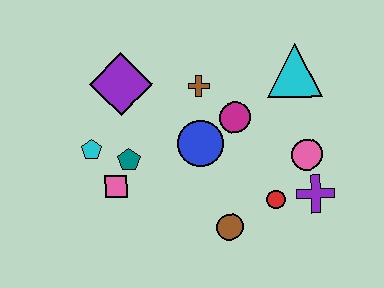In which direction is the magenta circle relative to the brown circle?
The magenta circle is above the brown circle.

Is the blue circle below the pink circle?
No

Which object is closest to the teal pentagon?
The pink square is closest to the teal pentagon.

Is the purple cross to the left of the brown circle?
No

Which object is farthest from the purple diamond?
The purple cross is farthest from the purple diamond.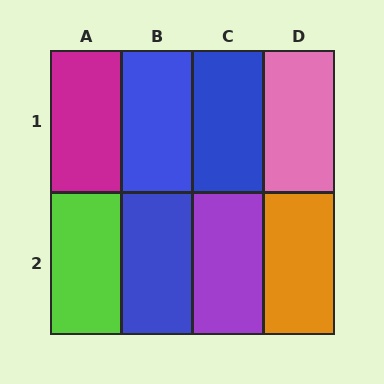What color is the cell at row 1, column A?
Magenta.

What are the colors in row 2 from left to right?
Lime, blue, purple, orange.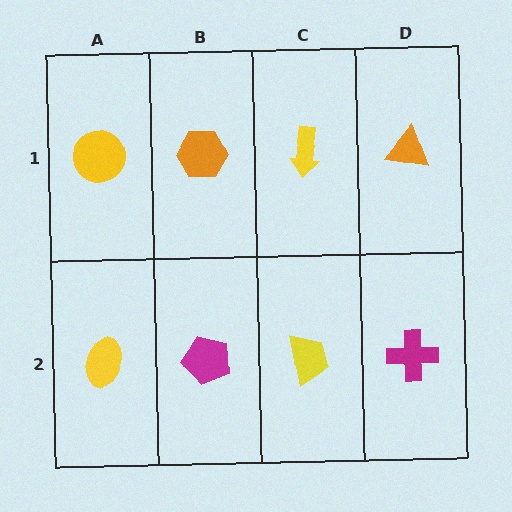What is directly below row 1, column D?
A magenta cross.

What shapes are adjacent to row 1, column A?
A yellow ellipse (row 2, column A), an orange hexagon (row 1, column B).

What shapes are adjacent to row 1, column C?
A yellow trapezoid (row 2, column C), an orange hexagon (row 1, column B), an orange triangle (row 1, column D).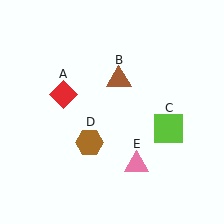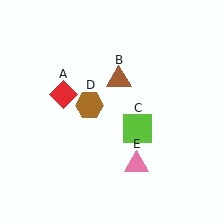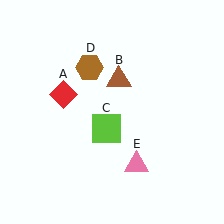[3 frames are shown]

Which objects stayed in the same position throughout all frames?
Red diamond (object A) and brown triangle (object B) and pink triangle (object E) remained stationary.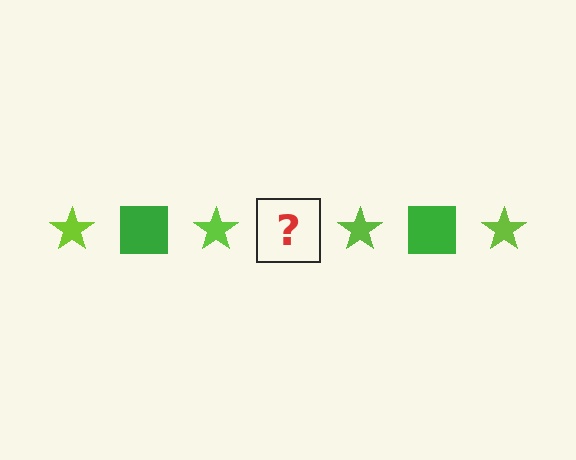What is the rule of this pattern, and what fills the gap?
The rule is that the pattern alternates between lime star and green square. The gap should be filled with a green square.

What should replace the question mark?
The question mark should be replaced with a green square.